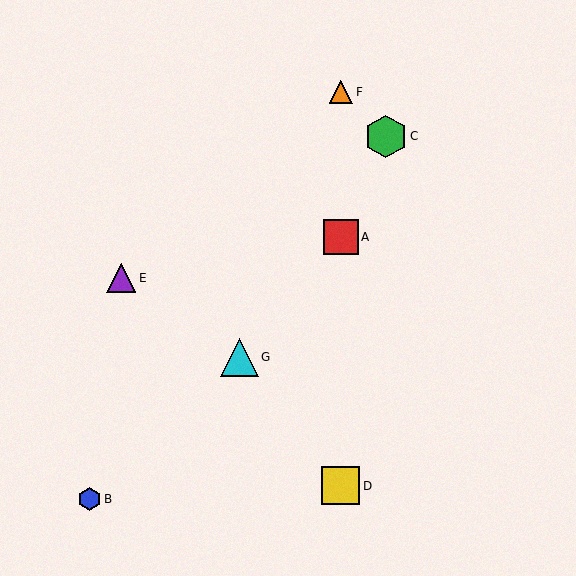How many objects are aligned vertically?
3 objects (A, D, F) are aligned vertically.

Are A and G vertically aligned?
No, A is at x≈341 and G is at x≈239.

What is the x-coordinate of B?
Object B is at x≈90.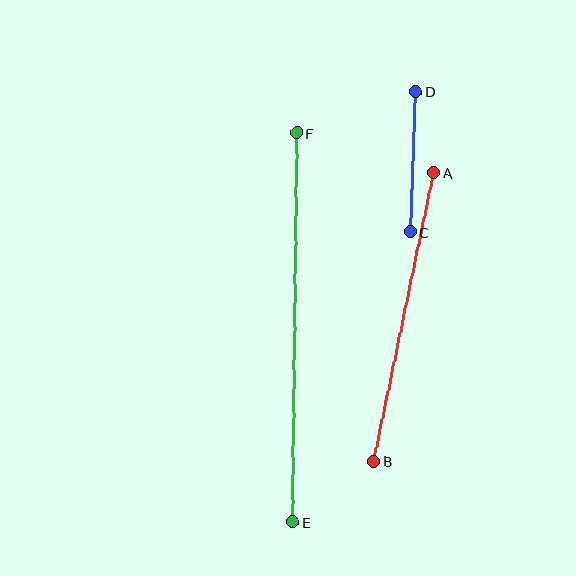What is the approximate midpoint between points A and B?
The midpoint is at approximately (404, 317) pixels.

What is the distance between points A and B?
The distance is approximately 295 pixels.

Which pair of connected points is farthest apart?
Points E and F are farthest apart.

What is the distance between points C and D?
The distance is approximately 141 pixels.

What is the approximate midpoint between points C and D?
The midpoint is at approximately (413, 162) pixels.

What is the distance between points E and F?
The distance is approximately 390 pixels.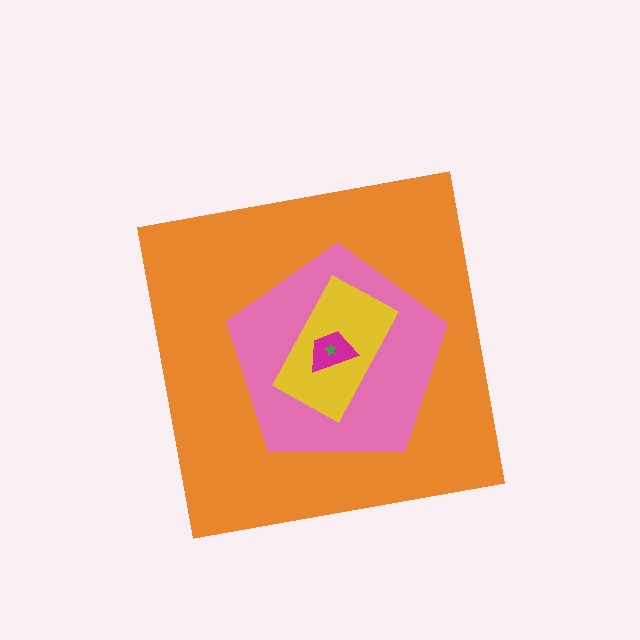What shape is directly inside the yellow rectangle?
The magenta trapezoid.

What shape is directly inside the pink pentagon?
The yellow rectangle.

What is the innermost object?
The green star.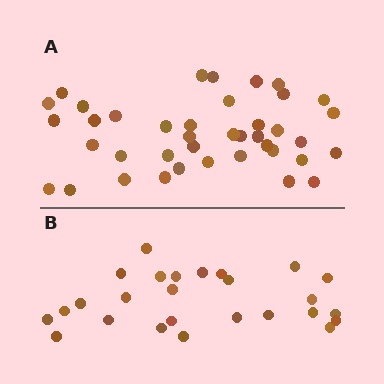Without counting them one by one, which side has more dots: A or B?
Region A (the top region) has more dots.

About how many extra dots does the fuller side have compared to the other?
Region A has approximately 15 more dots than region B.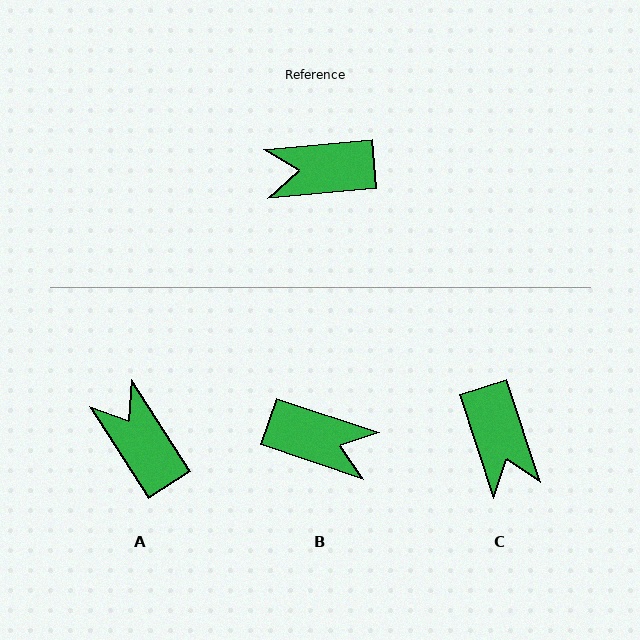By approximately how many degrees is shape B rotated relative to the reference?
Approximately 156 degrees counter-clockwise.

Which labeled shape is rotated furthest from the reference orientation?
B, about 156 degrees away.